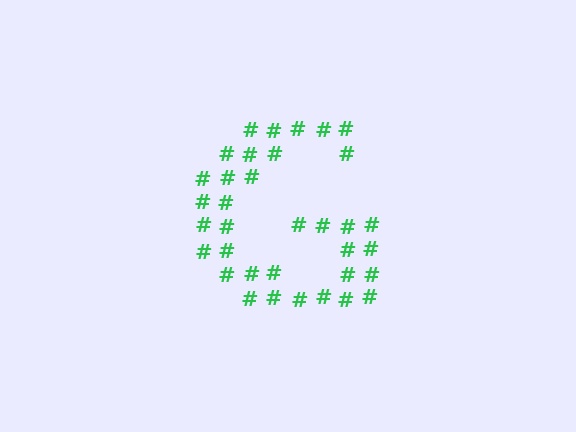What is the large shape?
The large shape is the letter G.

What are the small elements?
The small elements are hash symbols.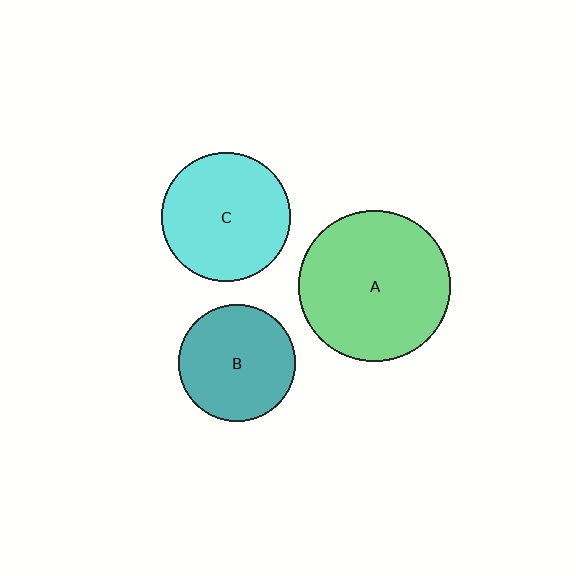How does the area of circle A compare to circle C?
Approximately 1.4 times.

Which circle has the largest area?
Circle A (green).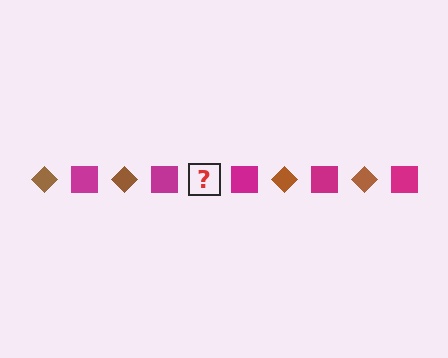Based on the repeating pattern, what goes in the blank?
The blank should be a brown diamond.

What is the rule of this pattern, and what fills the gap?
The rule is that the pattern alternates between brown diamond and magenta square. The gap should be filled with a brown diamond.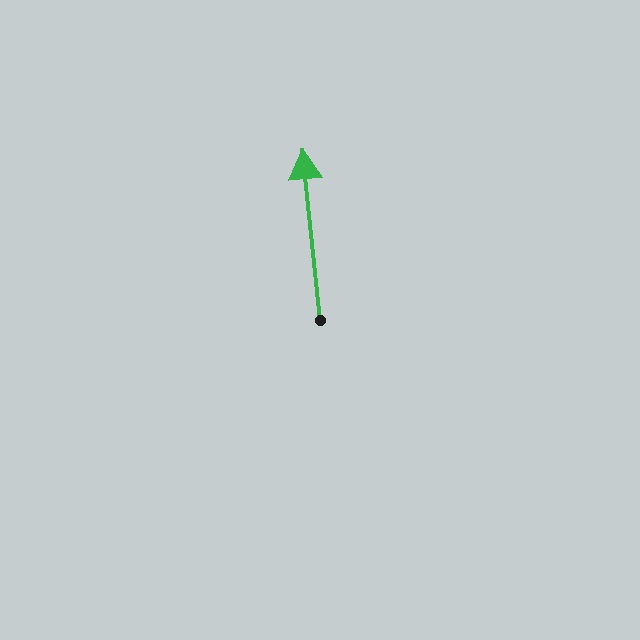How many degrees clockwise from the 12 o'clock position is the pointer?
Approximately 354 degrees.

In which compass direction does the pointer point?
North.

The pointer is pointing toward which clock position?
Roughly 12 o'clock.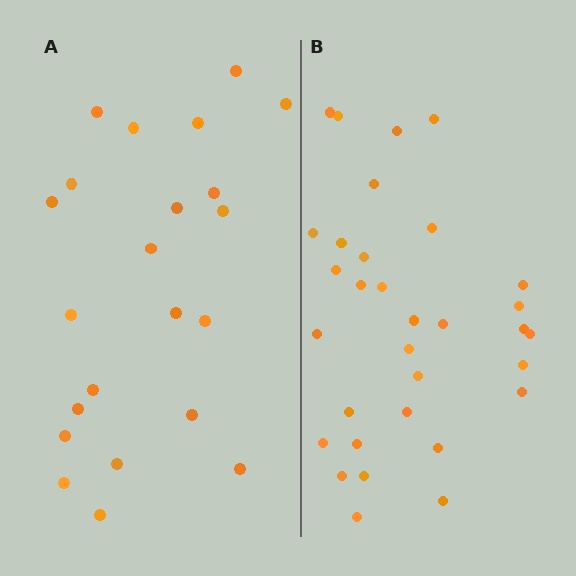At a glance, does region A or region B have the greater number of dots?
Region B (the right region) has more dots.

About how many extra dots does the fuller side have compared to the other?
Region B has roughly 10 or so more dots than region A.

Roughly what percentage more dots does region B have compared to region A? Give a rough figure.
About 45% more.